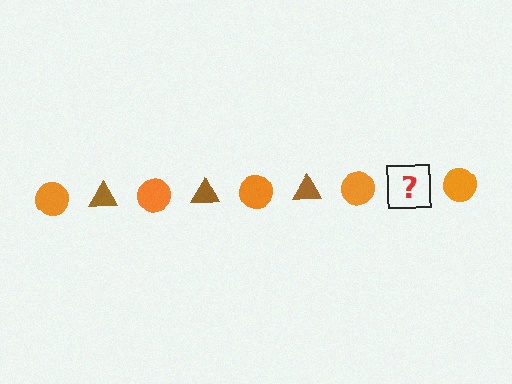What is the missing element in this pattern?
The missing element is a brown triangle.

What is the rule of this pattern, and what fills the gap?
The rule is that the pattern alternates between orange circle and brown triangle. The gap should be filled with a brown triangle.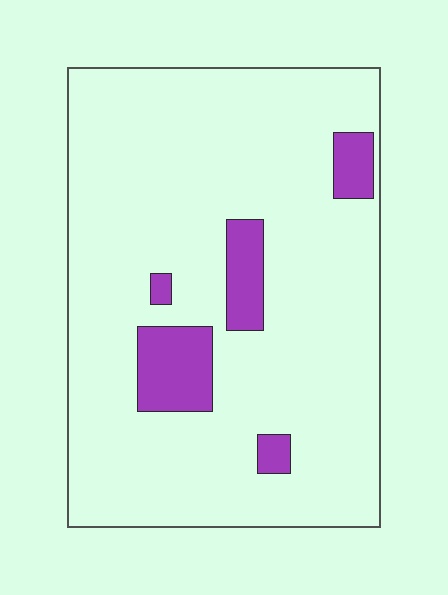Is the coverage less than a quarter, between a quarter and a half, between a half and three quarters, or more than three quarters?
Less than a quarter.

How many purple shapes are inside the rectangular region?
5.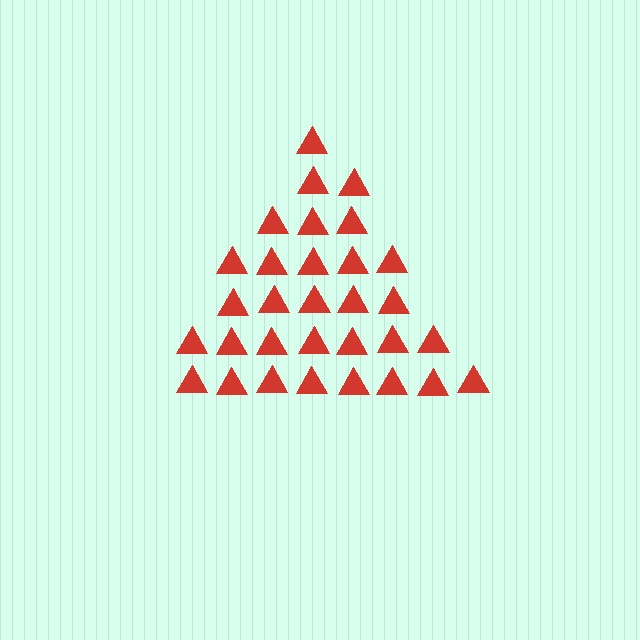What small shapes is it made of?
It is made of small triangles.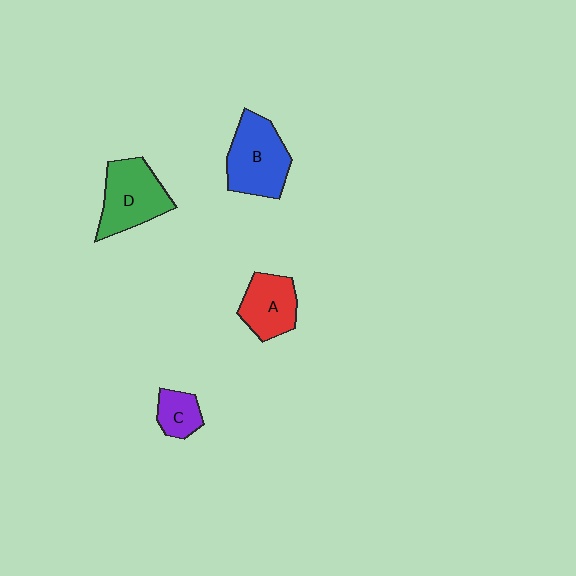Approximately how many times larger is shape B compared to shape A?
Approximately 1.4 times.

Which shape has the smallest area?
Shape C (purple).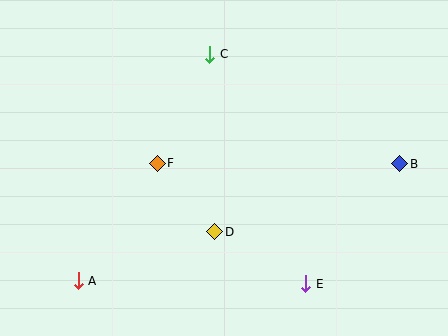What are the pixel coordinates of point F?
Point F is at (157, 163).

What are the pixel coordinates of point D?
Point D is at (215, 232).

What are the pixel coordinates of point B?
Point B is at (400, 164).